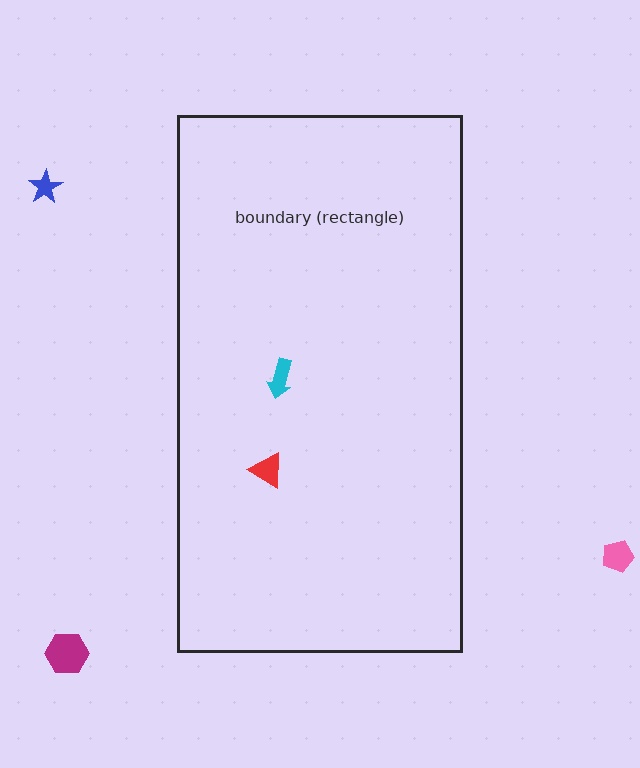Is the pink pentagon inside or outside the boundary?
Outside.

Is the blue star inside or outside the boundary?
Outside.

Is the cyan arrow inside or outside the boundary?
Inside.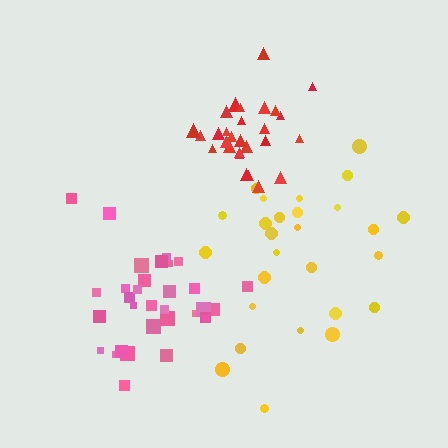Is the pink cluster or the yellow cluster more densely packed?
Pink.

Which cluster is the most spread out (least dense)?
Yellow.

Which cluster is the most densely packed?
Red.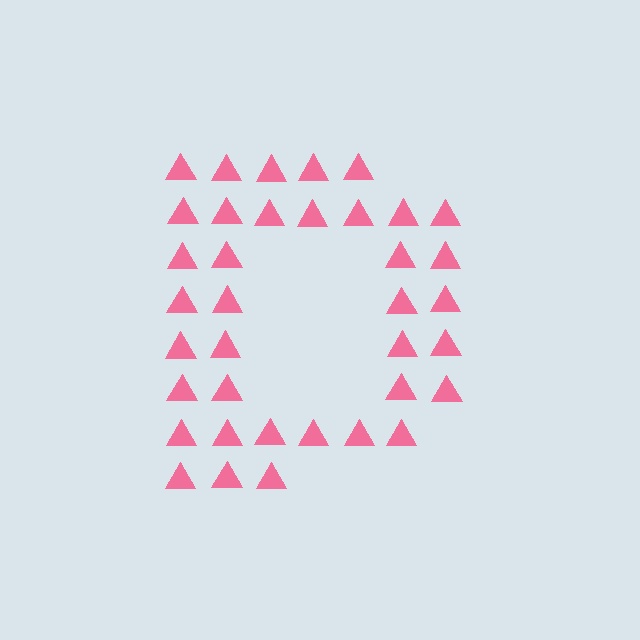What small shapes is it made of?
It is made of small triangles.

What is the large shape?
The large shape is the letter D.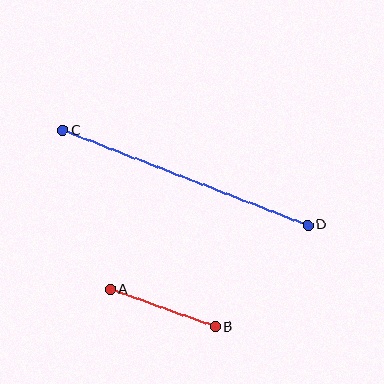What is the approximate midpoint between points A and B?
The midpoint is at approximately (163, 308) pixels.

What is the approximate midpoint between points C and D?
The midpoint is at approximately (185, 178) pixels.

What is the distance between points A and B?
The distance is approximately 111 pixels.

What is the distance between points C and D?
The distance is approximately 263 pixels.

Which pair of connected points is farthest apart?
Points C and D are farthest apart.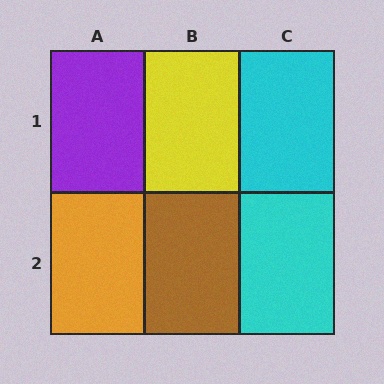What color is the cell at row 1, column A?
Purple.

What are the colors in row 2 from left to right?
Orange, brown, cyan.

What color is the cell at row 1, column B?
Yellow.